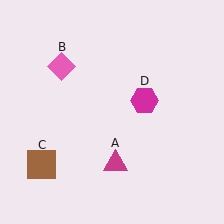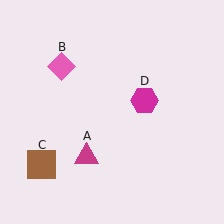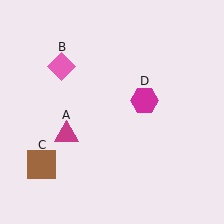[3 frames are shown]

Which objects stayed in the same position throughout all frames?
Pink diamond (object B) and brown square (object C) and magenta hexagon (object D) remained stationary.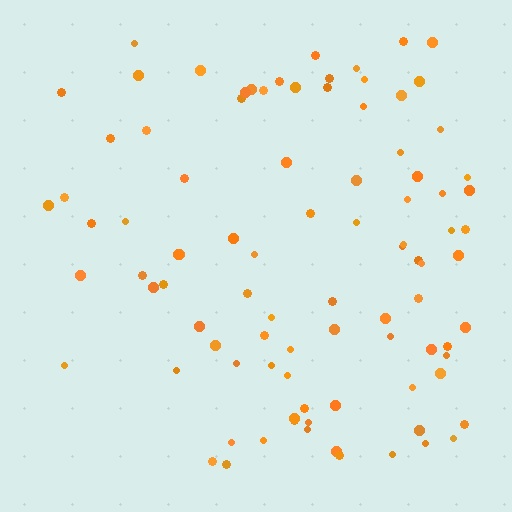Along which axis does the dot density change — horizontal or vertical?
Horizontal.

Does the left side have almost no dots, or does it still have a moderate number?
Still a moderate number, just noticeably fewer than the right.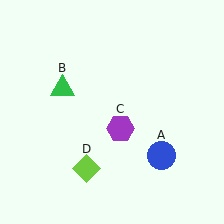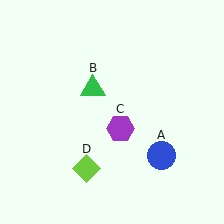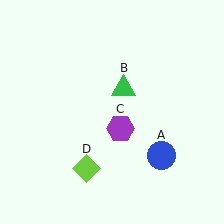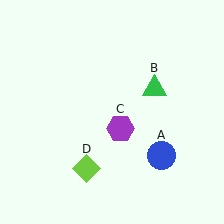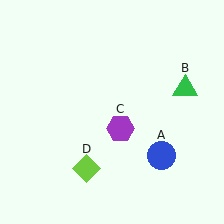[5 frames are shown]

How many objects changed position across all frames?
1 object changed position: green triangle (object B).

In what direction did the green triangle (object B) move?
The green triangle (object B) moved right.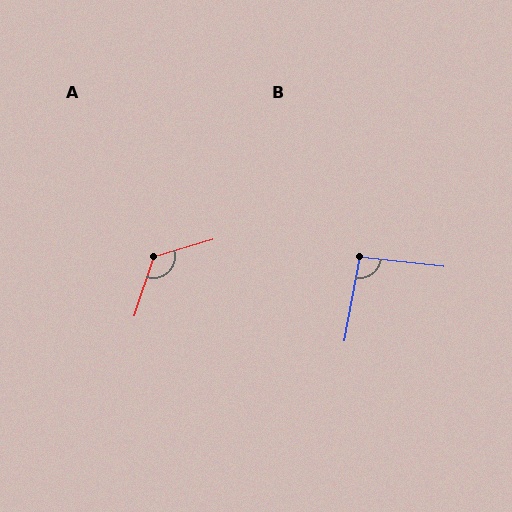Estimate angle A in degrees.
Approximately 125 degrees.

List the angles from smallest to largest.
B (94°), A (125°).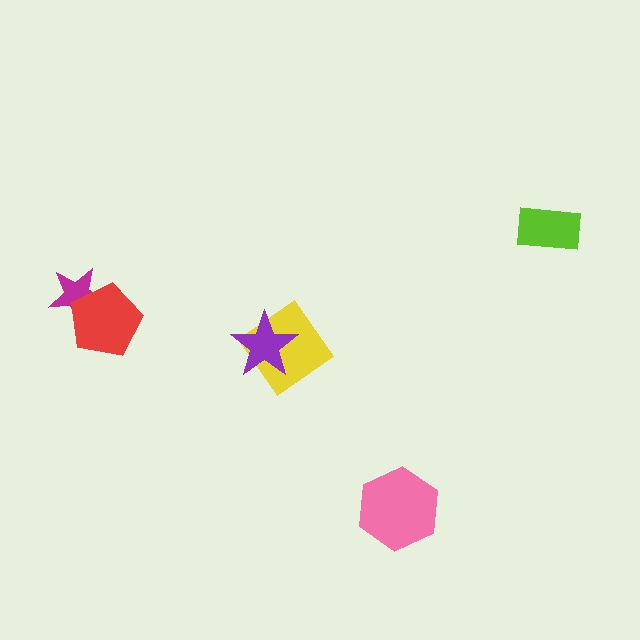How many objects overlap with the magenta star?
1 object overlaps with the magenta star.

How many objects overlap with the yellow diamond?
1 object overlaps with the yellow diamond.